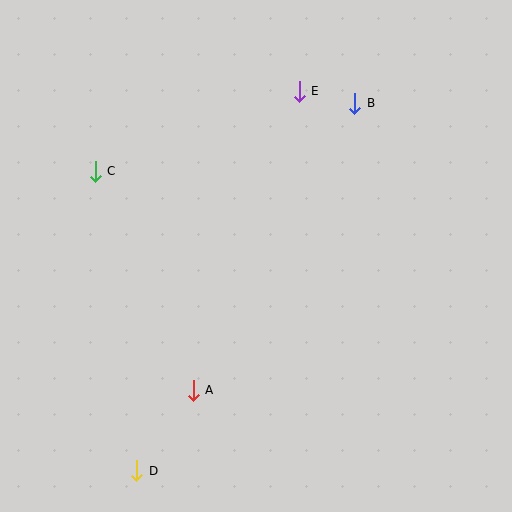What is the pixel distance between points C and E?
The distance between C and E is 219 pixels.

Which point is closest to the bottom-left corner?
Point D is closest to the bottom-left corner.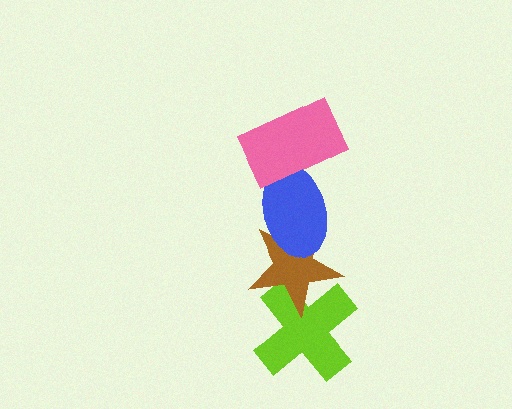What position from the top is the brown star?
The brown star is 3rd from the top.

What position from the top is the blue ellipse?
The blue ellipse is 2nd from the top.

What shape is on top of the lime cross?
The brown star is on top of the lime cross.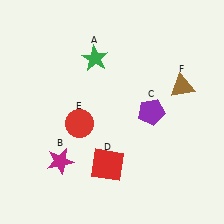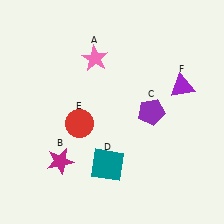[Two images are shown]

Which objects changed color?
A changed from green to pink. D changed from red to teal. F changed from brown to purple.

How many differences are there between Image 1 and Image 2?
There are 3 differences between the two images.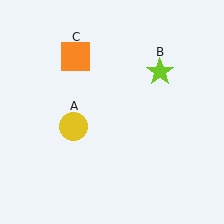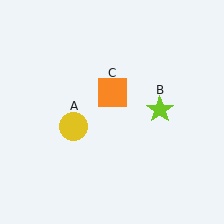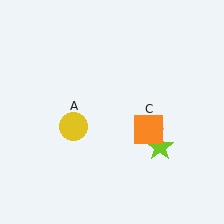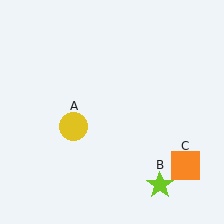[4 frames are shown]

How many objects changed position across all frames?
2 objects changed position: lime star (object B), orange square (object C).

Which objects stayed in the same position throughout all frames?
Yellow circle (object A) remained stationary.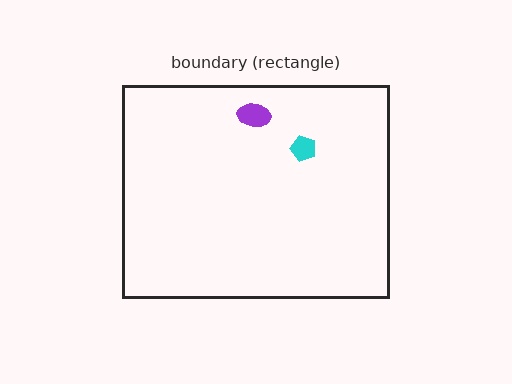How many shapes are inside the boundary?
2 inside, 0 outside.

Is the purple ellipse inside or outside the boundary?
Inside.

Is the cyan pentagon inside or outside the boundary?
Inside.